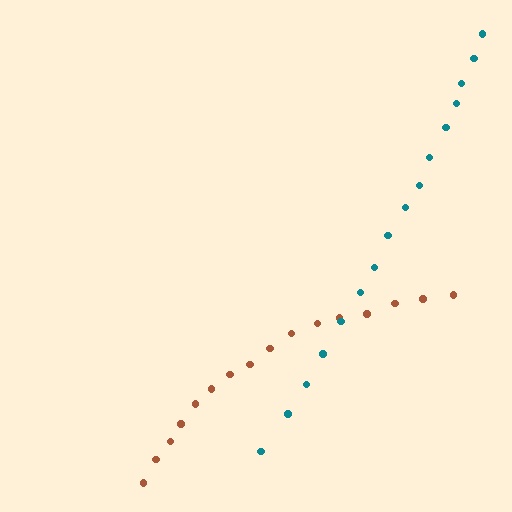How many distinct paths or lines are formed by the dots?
There are 2 distinct paths.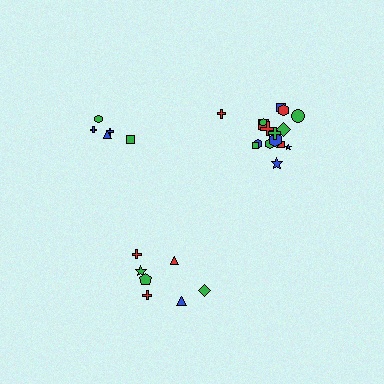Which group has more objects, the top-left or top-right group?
The top-right group.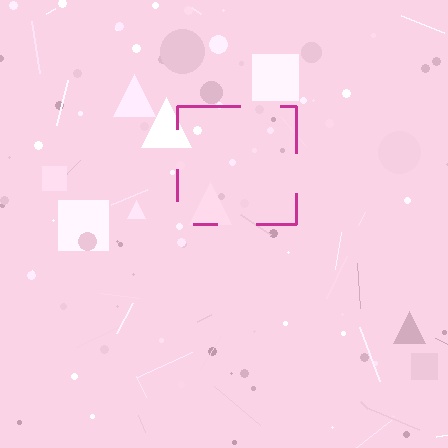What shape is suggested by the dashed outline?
The dashed outline suggests a square.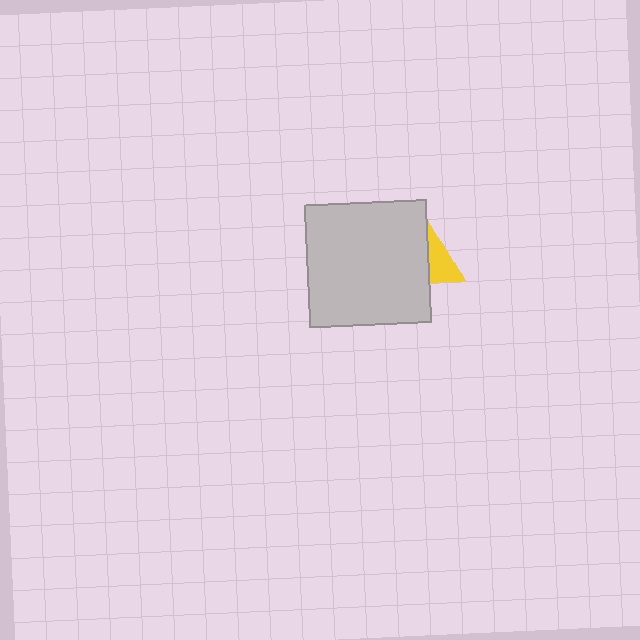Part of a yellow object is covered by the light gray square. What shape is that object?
It is a triangle.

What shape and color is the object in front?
The object in front is a light gray square.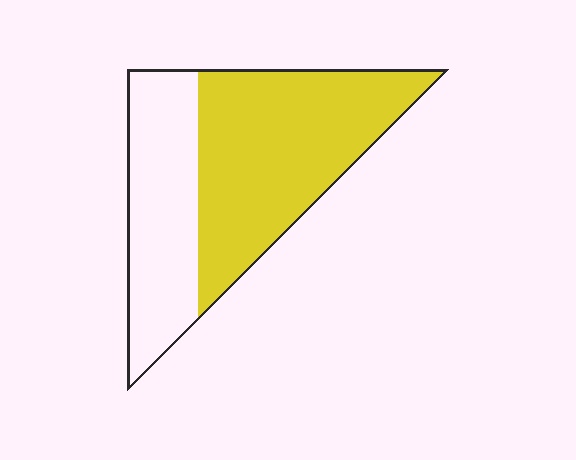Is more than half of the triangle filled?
Yes.